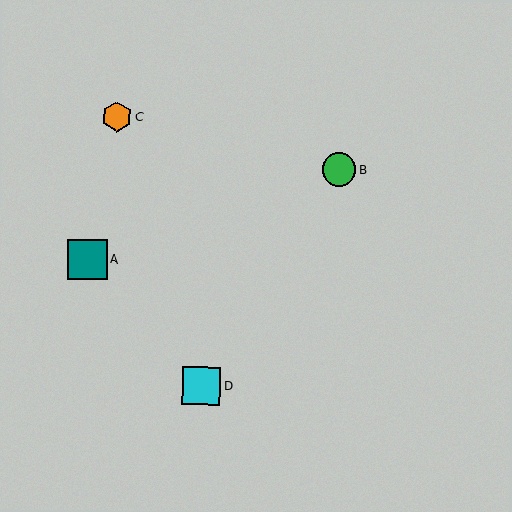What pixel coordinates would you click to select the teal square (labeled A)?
Click at (87, 259) to select the teal square A.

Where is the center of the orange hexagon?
The center of the orange hexagon is at (117, 117).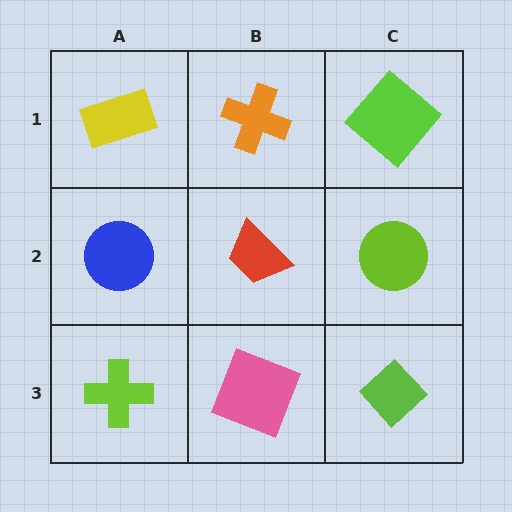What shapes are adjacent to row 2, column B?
An orange cross (row 1, column B), a pink square (row 3, column B), a blue circle (row 2, column A), a lime circle (row 2, column C).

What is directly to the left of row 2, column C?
A red trapezoid.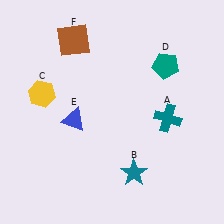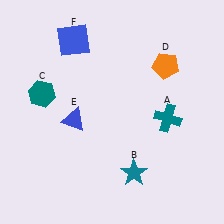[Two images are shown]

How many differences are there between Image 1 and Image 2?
There are 3 differences between the two images.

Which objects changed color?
C changed from yellow to teal. D changed from teal to orange. F changed from brown to blue.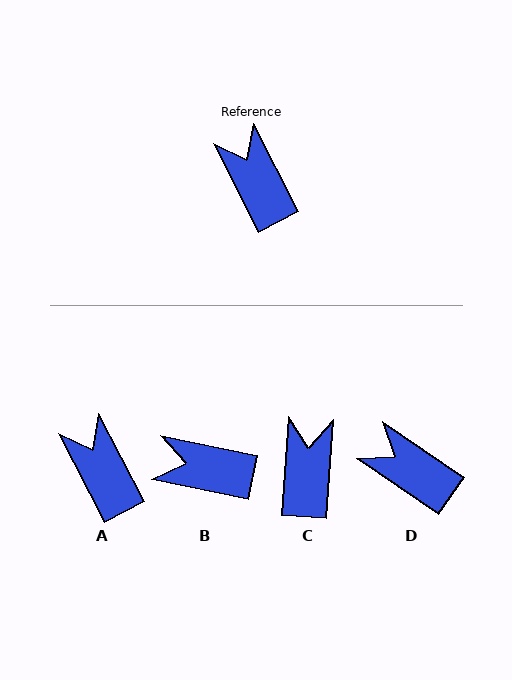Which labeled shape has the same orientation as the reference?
A.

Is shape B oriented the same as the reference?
No, it is off by about 51 degrees.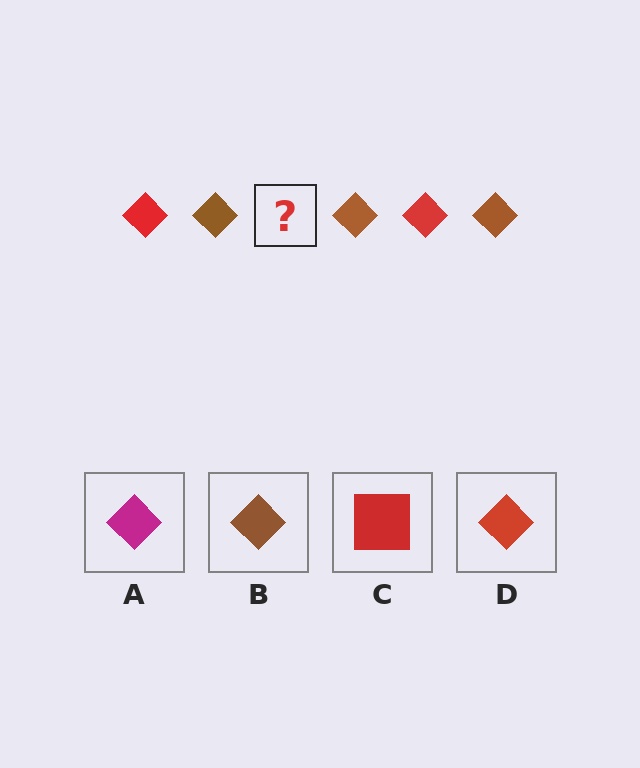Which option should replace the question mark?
Option D.